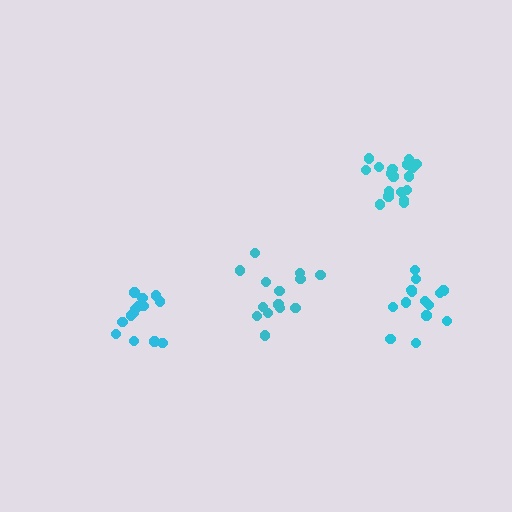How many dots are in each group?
Group 1: 18 dots, Group 2: 14 dots, Group 3: 14 dots, Group 4: 14 dots (60 total).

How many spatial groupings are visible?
There are 4 spatial groupings.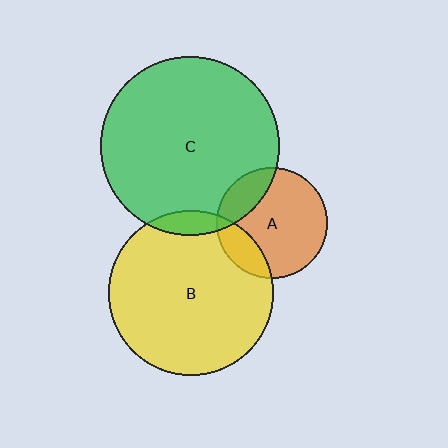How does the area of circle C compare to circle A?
Approximately 2.6 times.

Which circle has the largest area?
Circle C (green).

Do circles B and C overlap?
Yes.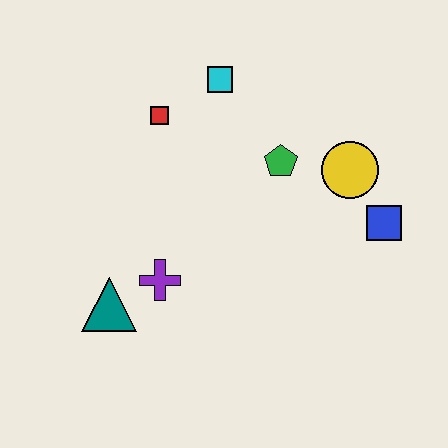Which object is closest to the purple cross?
The teal triangle is closest to the purple cross.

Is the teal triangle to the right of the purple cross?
No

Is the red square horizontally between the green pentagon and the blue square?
No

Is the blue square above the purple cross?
Yes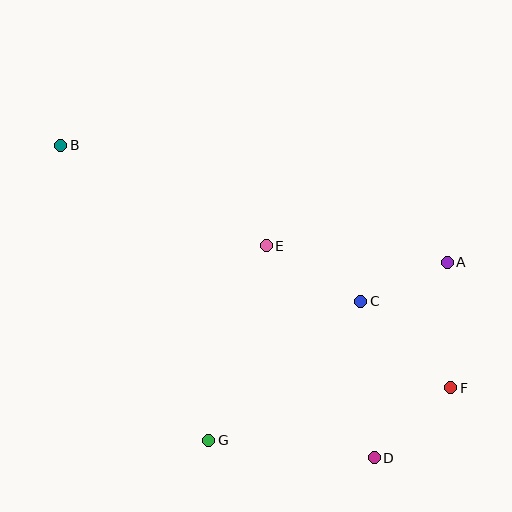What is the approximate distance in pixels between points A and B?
The distance between A and B is approximately 404 pixels.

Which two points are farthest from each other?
Points B and F are farthest from each other.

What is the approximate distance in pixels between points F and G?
The distance between F and G is approximately 248 pixels.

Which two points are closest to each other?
Points A and C are closest to each other.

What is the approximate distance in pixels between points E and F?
The distance between E and F is approximately 232 pixels.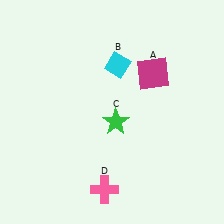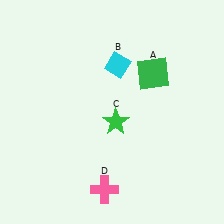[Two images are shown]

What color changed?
The square (A) changed from magenta in Image 1 to green in Image 2.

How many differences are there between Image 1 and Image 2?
There is 1 difference between the two images.